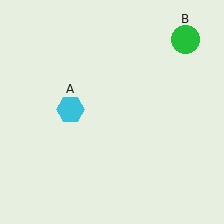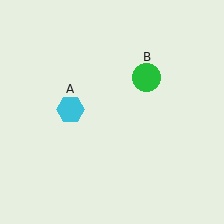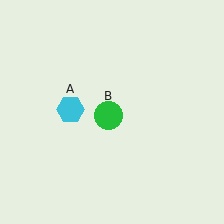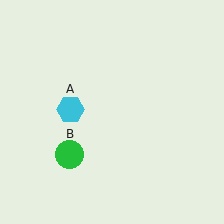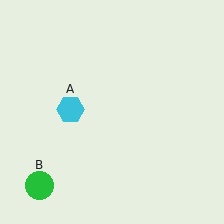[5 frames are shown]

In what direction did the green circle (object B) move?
The green circle (object B) moved down and to the left.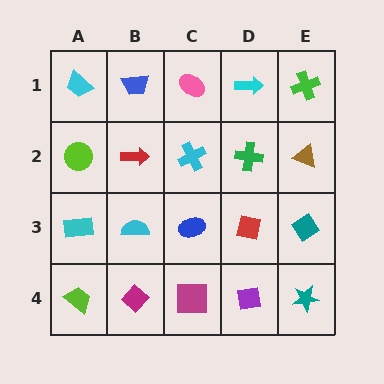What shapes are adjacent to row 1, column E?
A brown triangle (row 2, column E), a cyan arrow (row 1, column D).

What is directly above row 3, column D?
A green cross.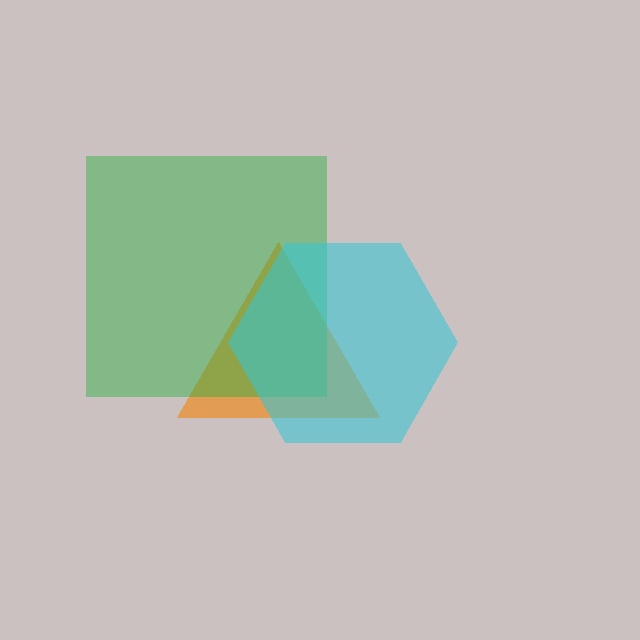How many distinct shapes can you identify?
There are 3 distinct shapes: an orange triangle, a green square, a cyan hexagon.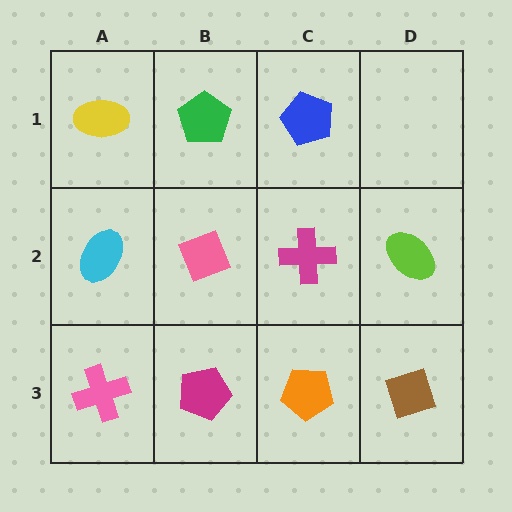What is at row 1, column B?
A green pentagon.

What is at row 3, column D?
A brown diamond.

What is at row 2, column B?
A pink diamond.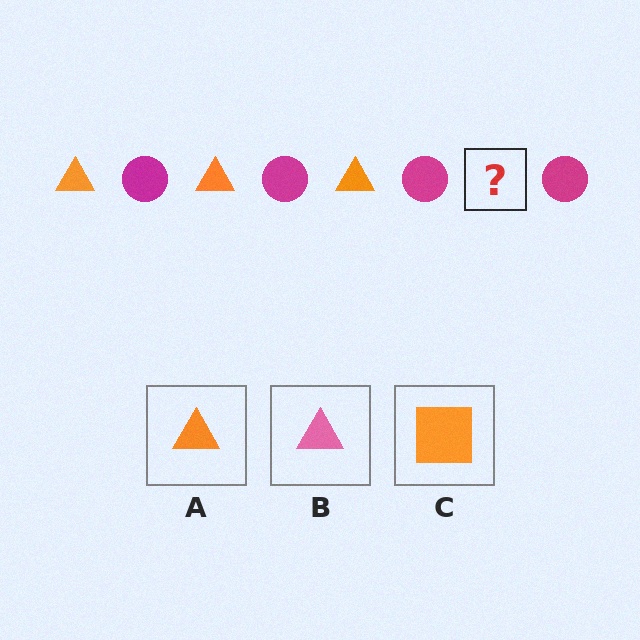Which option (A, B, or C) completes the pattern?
A.